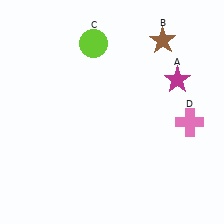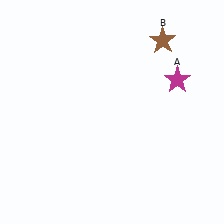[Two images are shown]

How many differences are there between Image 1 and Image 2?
There are 2 differences between the two images.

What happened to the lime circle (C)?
The lime circle (C) was removed in Image 2. It was in the top-left area of Image 1.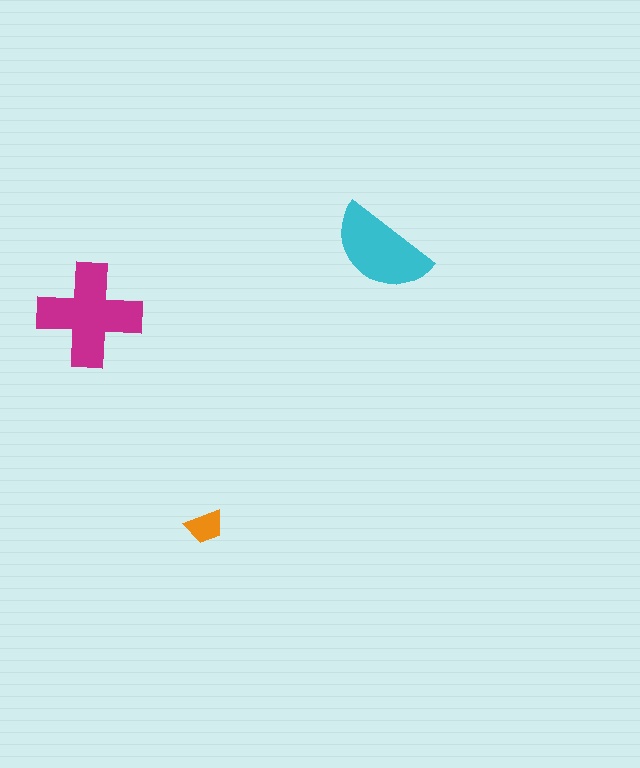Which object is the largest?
The magenta cross.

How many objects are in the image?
There are 3 objects in the image.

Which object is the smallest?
The orange trapezoid.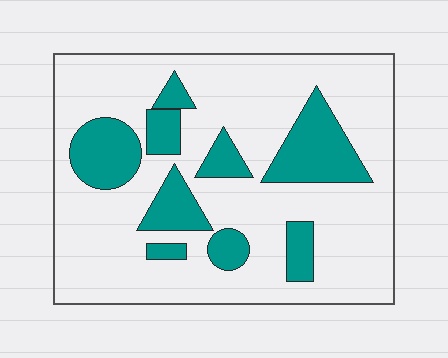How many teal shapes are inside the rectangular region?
9.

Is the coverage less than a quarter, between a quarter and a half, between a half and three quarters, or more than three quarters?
Less than a quarter.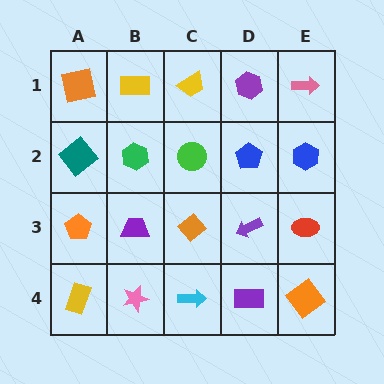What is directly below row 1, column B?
A green hexagon.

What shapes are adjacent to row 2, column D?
A purple hexagon (row 1, column D), a purple arrow (row 3, column D), a green circle (row 2, column C), a blue hexagon (row 2, column E).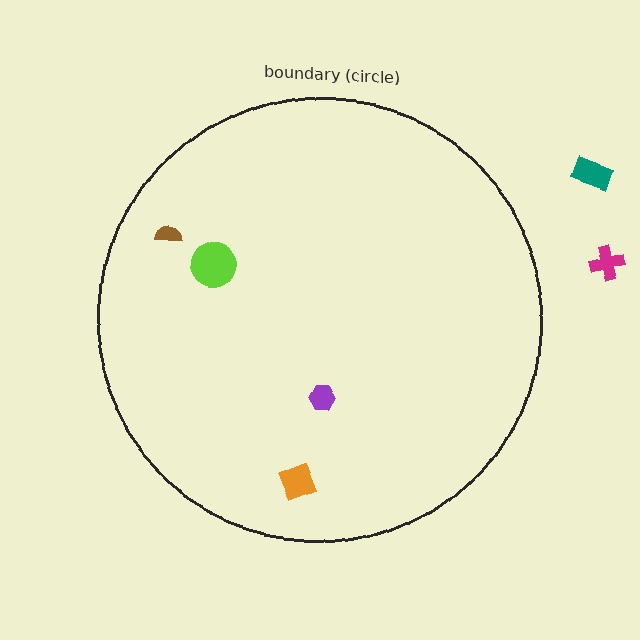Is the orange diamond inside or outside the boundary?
Inside.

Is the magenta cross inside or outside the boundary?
Outside.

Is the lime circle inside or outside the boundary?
Inside.